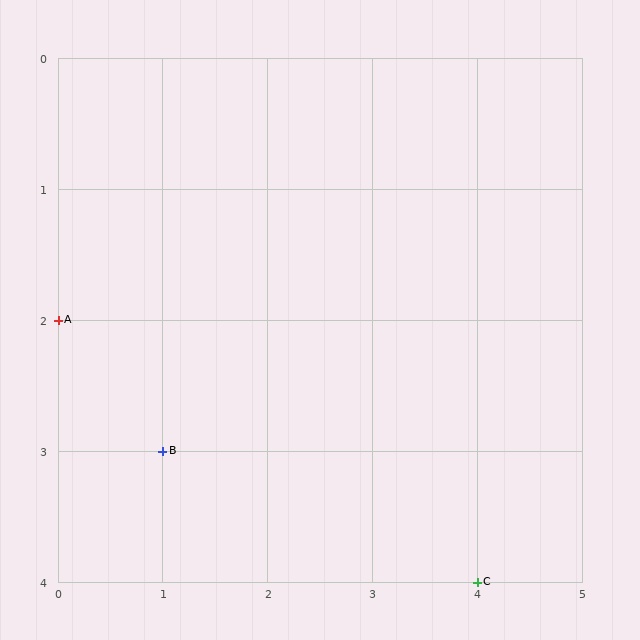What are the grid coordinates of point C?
Point C is at grid coordinates (4, 4).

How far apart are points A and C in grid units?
Points A and C are 4 columns and 2 rows apart (about 4.5 grid units diagonally).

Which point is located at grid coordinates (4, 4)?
Point C is at (4, 4).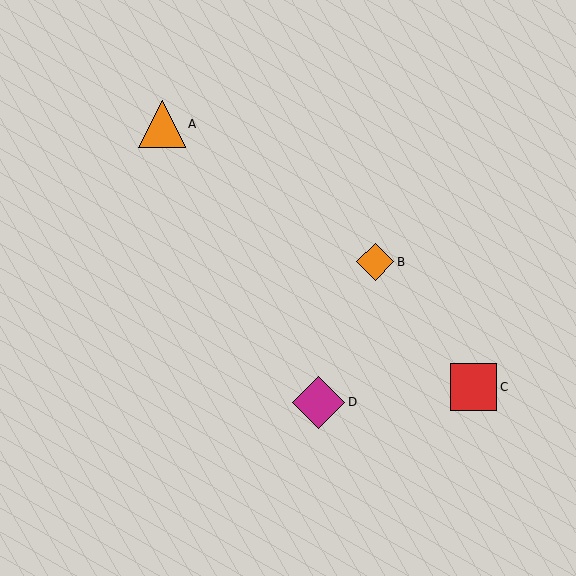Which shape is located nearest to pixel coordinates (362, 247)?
The orange diamond (labeled B) at (375, 262) is nearest to that location.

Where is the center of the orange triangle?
The center of the orange triangle is at (162, 124).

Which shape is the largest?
The magenta diamond (labeled D) is the largest.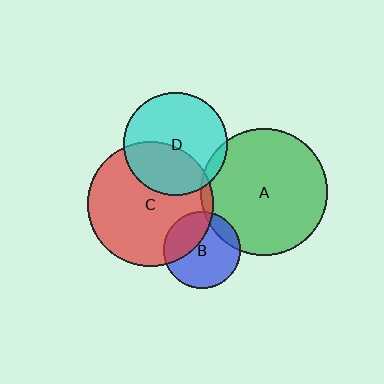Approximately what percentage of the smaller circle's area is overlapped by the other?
Approximately 35%.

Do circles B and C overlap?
Yes.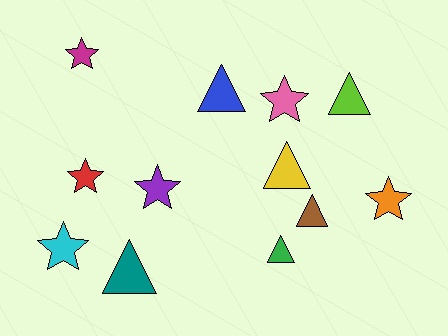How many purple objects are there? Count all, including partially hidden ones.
There is 1 purple object.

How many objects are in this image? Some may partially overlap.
There are 12 objects.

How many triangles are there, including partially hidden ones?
There are 6 triangles.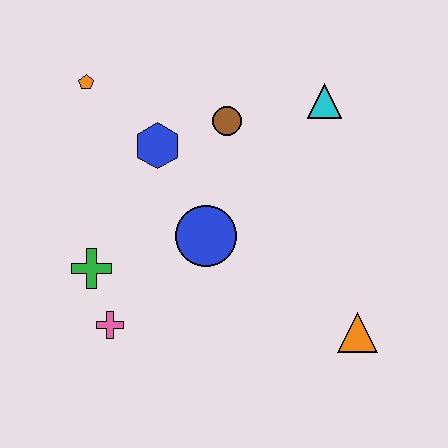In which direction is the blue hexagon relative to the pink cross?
The blue hexagon is above the pink cross.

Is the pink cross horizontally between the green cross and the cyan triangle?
Yes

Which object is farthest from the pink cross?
The cyan triangle is farthest from the pink cross.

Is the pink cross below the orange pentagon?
Yes